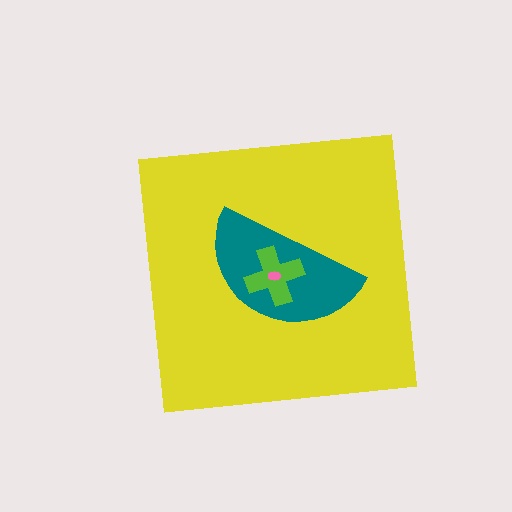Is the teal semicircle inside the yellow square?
Yes.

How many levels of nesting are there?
4.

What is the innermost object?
The pink ellipse.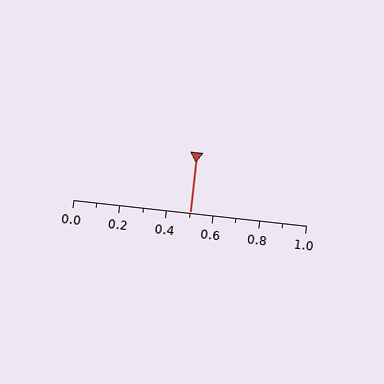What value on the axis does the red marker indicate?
The marker indicates approximately 0.5.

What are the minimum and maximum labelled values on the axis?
The axis runs from 0.0 to 1.0.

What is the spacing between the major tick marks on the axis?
The major ticks are spaced 0.2 apart.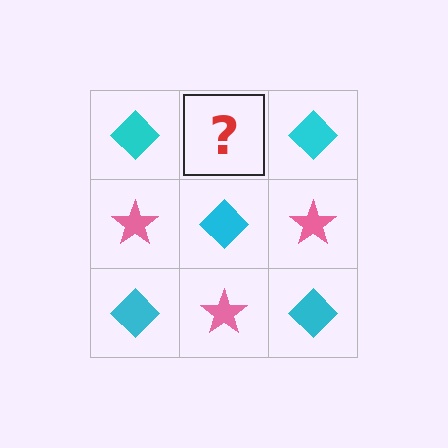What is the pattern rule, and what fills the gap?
The rule is that it alternates cyan diamond and pink star in a checkerboard pattern. The gap should be filled with a pink star.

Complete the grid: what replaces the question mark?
The question mark should be replaced with a pink star.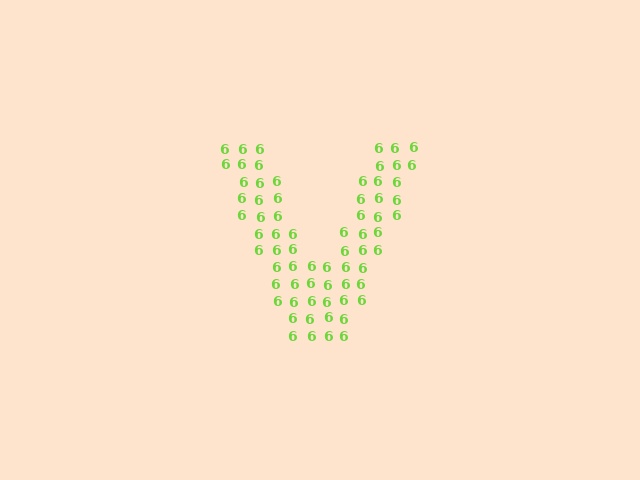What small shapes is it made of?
It is made of small digit 6's.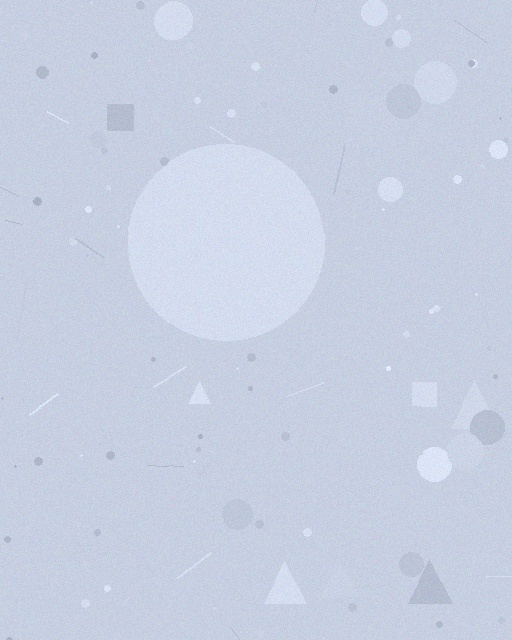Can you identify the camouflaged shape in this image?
The camouflaged shape is a circle.